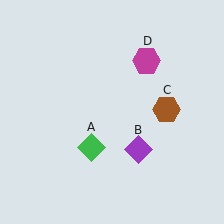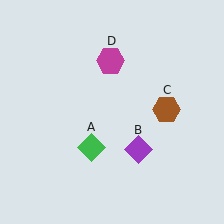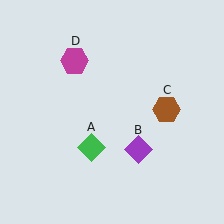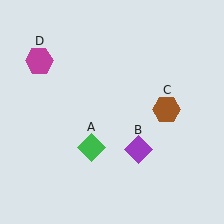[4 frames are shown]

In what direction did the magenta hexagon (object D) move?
The magenta hexagon (object D) moved left.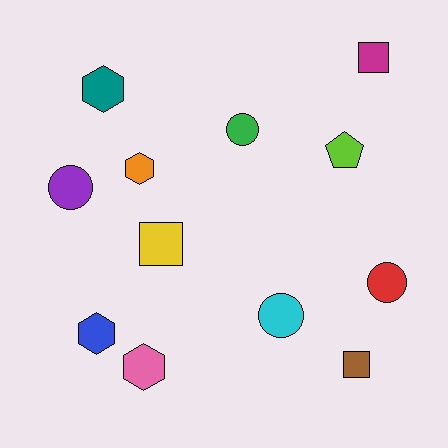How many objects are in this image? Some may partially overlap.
There are 12 objects.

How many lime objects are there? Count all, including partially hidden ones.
There is 1 lime object.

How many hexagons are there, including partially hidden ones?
There are 4 hexagons.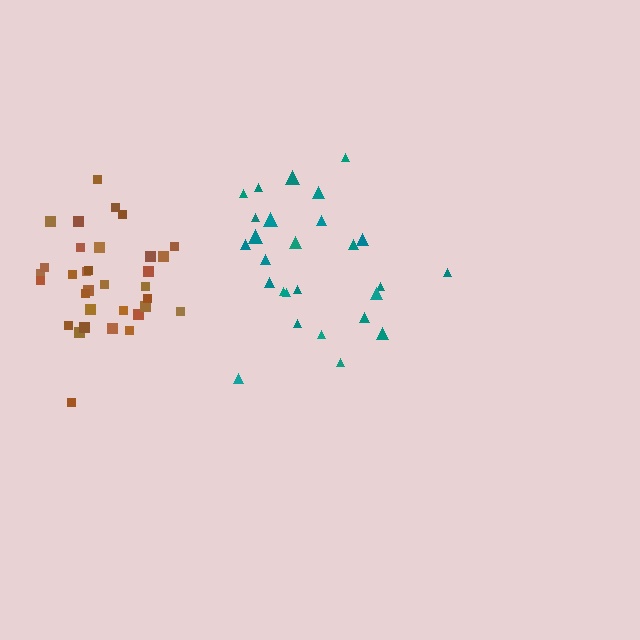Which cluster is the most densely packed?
Brown.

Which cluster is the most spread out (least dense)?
Teal.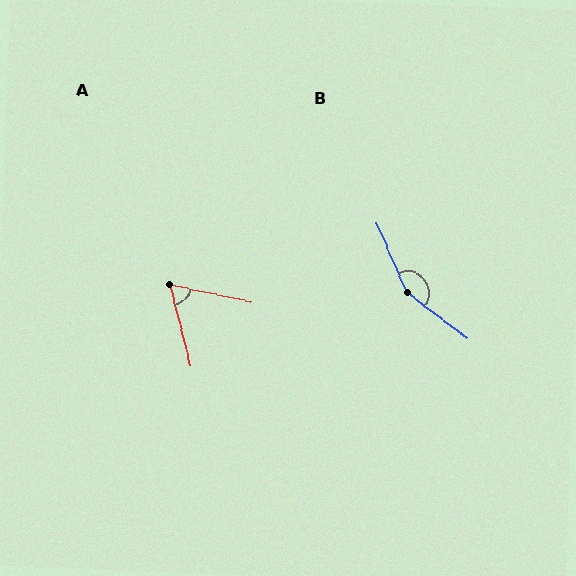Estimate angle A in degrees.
Approximately 64 degrees.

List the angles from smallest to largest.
A (64°), B (150°).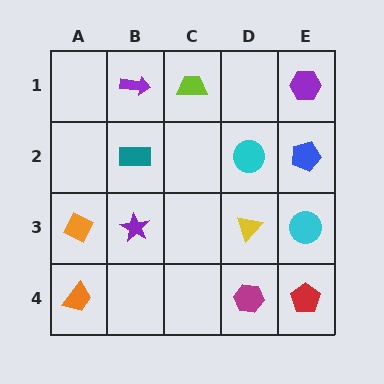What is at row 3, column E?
A cyan circle.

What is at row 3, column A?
An orange diamond.